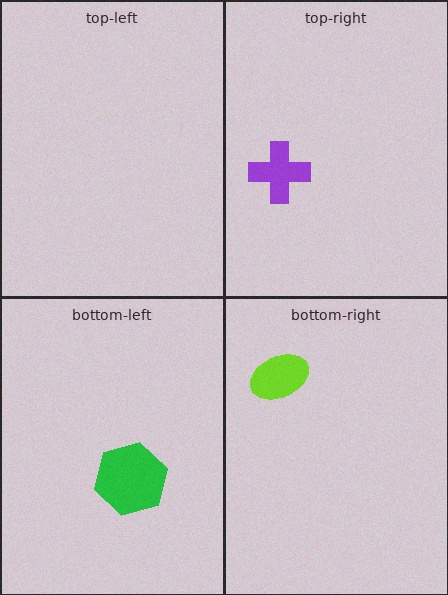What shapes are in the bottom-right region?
The lime ellipse.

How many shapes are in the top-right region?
1.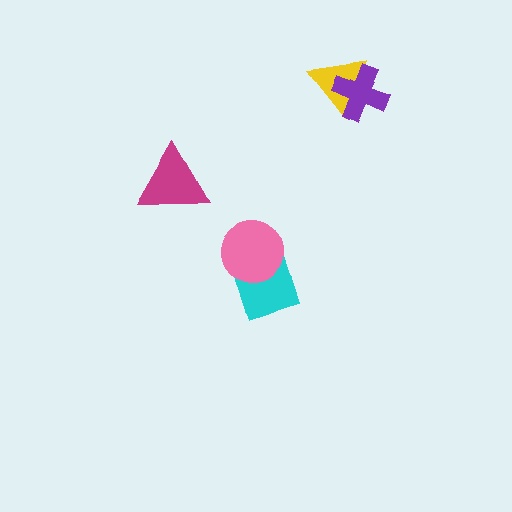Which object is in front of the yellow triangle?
The purple cross is in front of the yellow triangle.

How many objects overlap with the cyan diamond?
1 object overlaps with the cyan diamond.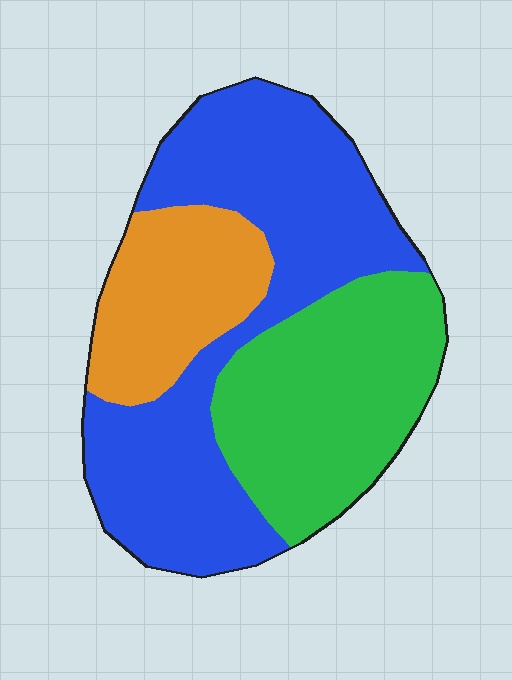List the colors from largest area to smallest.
From largest to smallest: blue, green, orange.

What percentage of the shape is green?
Green takes up about one third (1/3) of the shape.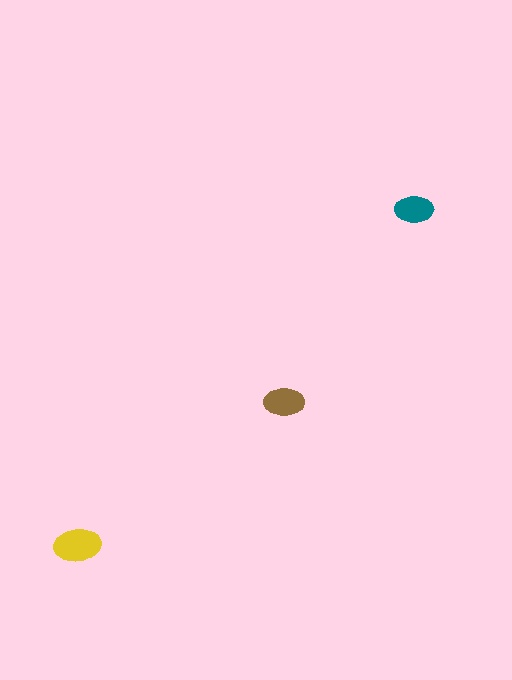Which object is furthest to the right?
The teal ellipse is rightmost.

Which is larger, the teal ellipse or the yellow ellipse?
The yellow one.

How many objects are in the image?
There are 3 objects in the image.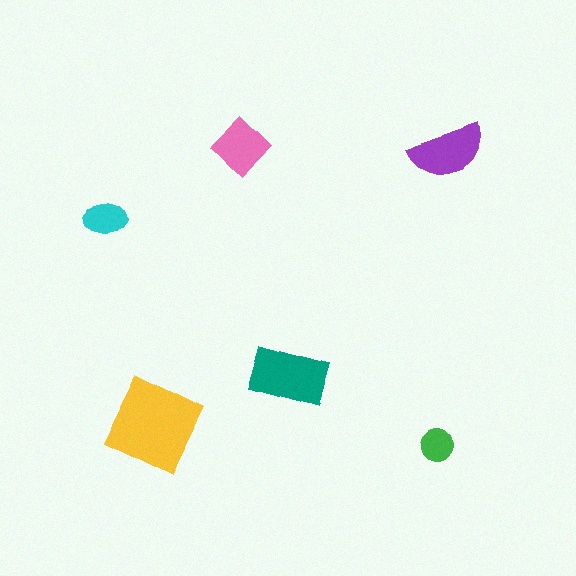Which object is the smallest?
The green circle.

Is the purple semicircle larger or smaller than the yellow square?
Smaller.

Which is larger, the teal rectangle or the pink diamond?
The teal rectangle.